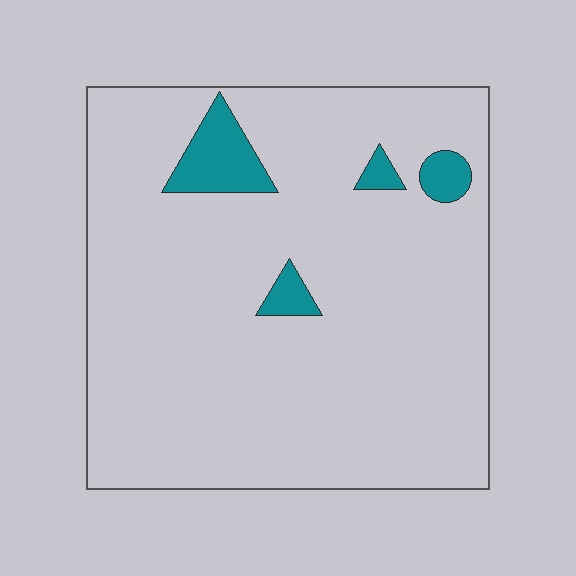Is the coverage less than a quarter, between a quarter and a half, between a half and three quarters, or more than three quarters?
Less than a quarter.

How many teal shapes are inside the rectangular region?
4.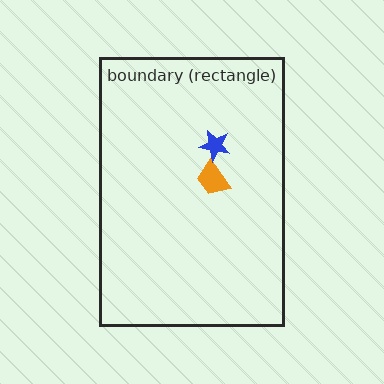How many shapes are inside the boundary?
2 inside, 0 outside.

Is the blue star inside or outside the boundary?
Inside.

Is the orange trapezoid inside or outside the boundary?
Inside.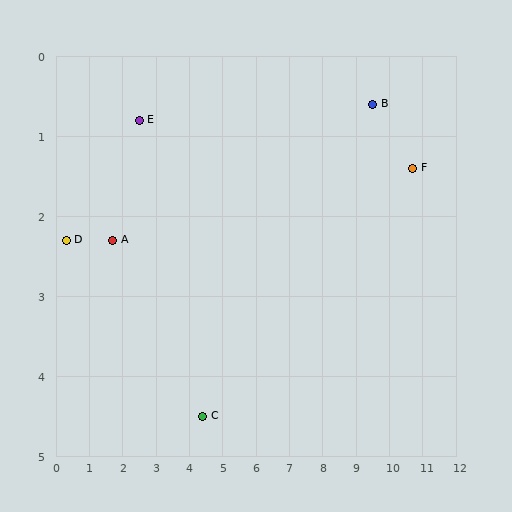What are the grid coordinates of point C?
Point C is at approximately (4.4, 4.5).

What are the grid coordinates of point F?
Point F is at approximately (10.7, 1.4).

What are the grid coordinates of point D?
Point D is at approximately (0.3, 2.3).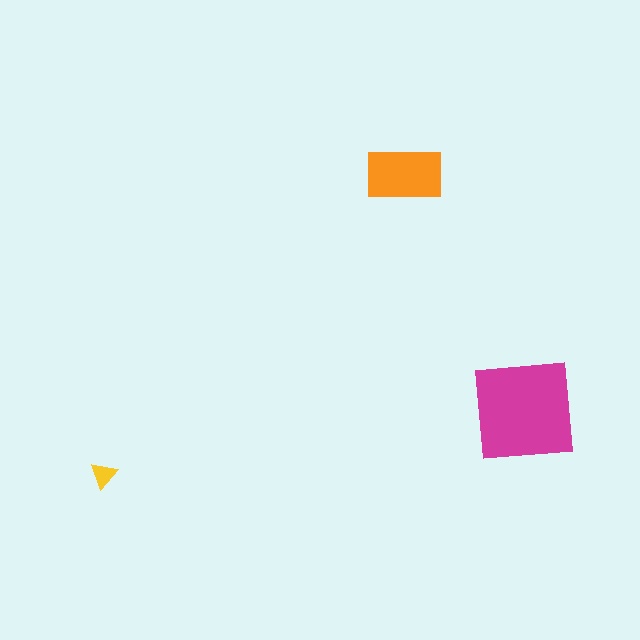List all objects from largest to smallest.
The magenta square, the orange rectangle, the yellow triangle.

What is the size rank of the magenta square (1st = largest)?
1st.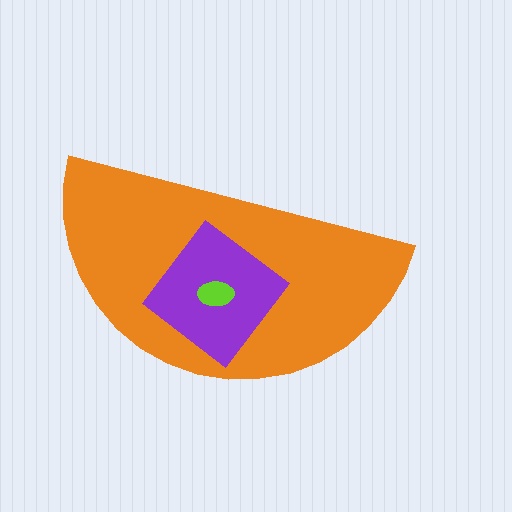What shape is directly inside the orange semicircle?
The purple diamond.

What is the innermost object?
The lime ellipse.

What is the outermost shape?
The orange semicircle.